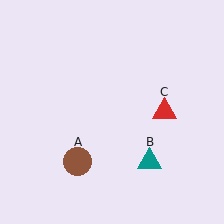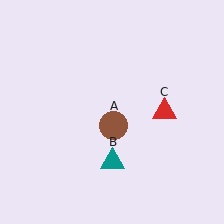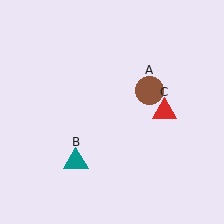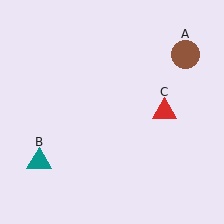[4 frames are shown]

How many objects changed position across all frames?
2 objects changed position: brown circle (object A), teal triangle (object B).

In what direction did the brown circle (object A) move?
The brown circle (object A) moved up and to the right.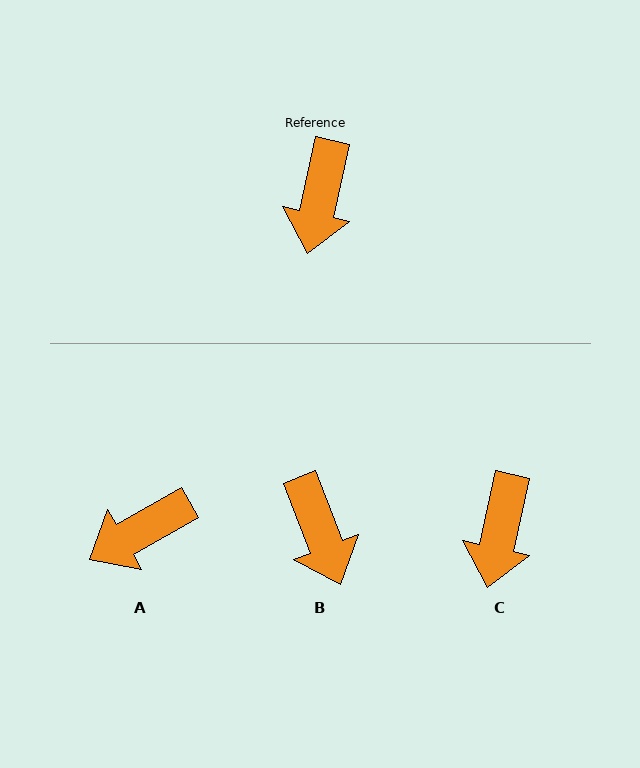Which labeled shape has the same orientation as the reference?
C.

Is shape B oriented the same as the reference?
No, it is off by about 34 degrees.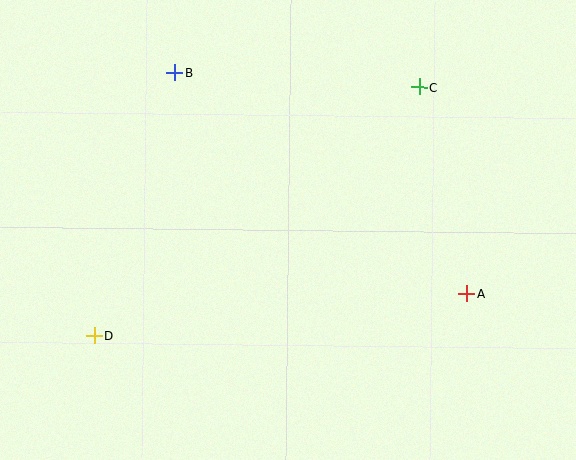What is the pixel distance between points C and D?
The distance between C and D is 409 pixels.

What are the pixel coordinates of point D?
Point D is at (94, 336).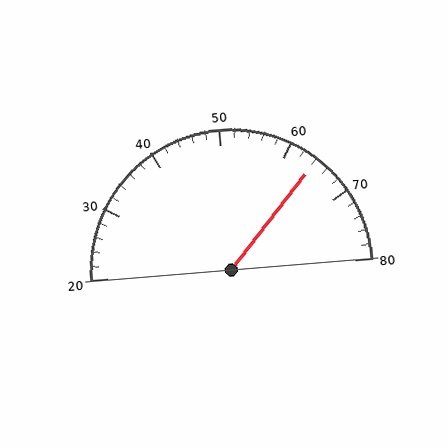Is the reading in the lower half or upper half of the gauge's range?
The reading is in the upper half of the range (20 to 80).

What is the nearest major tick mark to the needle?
The nearest major tick mark is 60.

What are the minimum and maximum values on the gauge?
The gauge ranges from 20 to 80.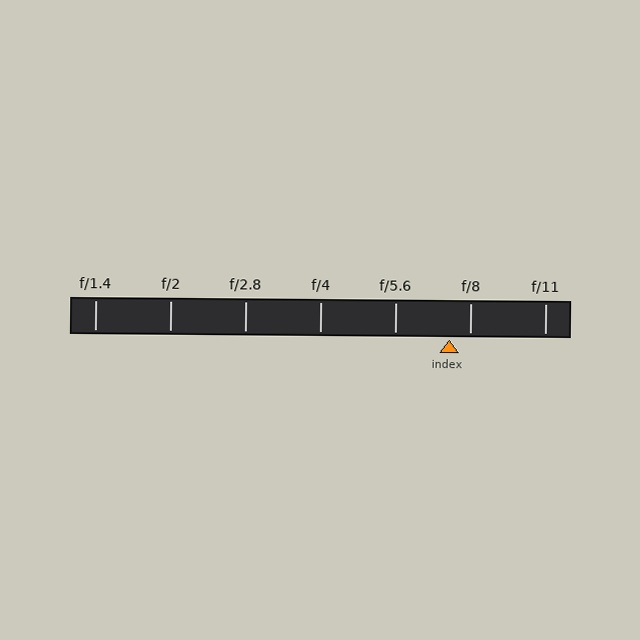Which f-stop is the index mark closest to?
The index mark is closest to f/8.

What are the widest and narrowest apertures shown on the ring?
The widest aperture shown is f/1.4 and the narrowest is f/11.